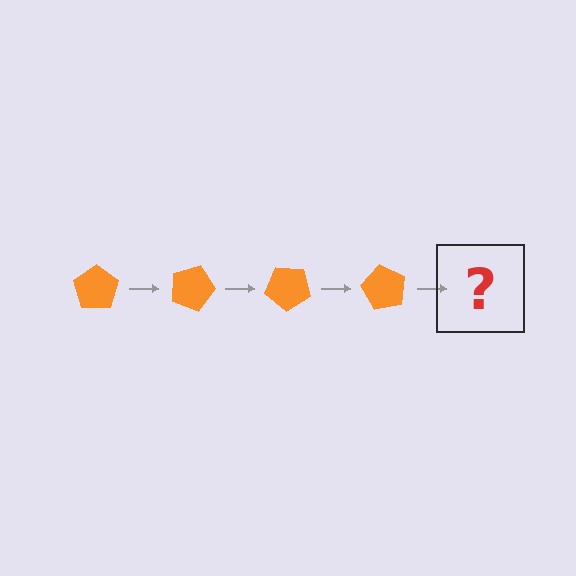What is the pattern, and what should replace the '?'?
The pattern is that the pentagon rotates 20 degrees each step. The '?' should be an orange pentagon rotated 80 degrees.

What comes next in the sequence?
The next element should be an orange pentagon rotated 80 degrees.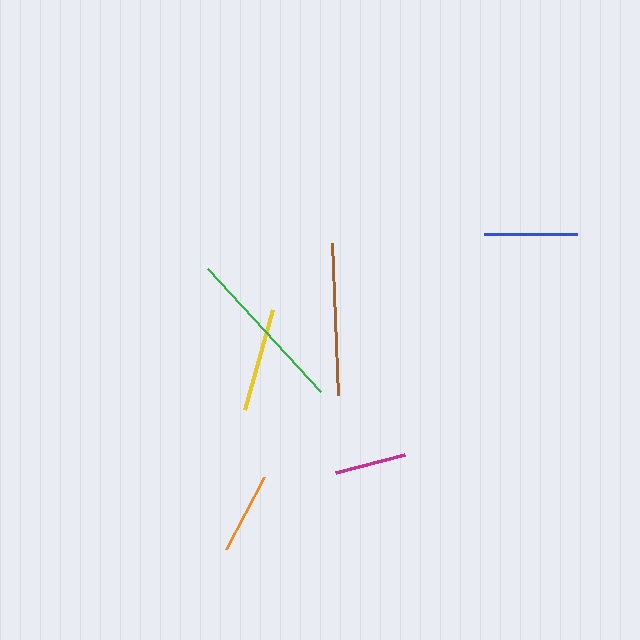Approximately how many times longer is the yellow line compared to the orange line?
The yellow line is approximately 1.3 times the length of the orange line.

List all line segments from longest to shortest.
From longest to shortest: green, brown, yellow, blue, orange, magenta.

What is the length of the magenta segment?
The magenta segment is approximately 71 pixels long.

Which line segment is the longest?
The green line is the longest at approximately 167 pixels.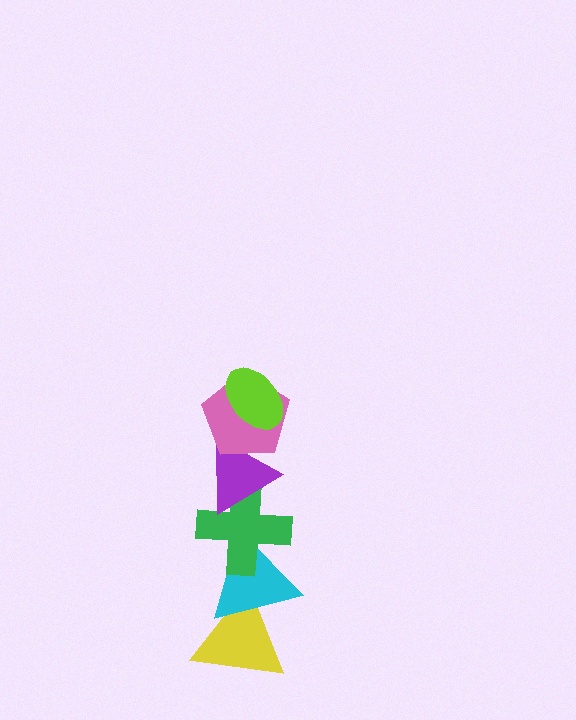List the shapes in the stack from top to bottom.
From top to bottom: the lime ellipse, the pink pentagon, the purple triangle, the green cross, the cyan triangle, the yellow triangle.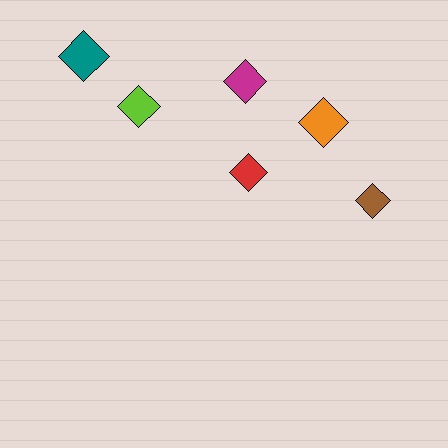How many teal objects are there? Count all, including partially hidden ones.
There is 1 teal object.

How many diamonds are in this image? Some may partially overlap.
There are 6 diamonds.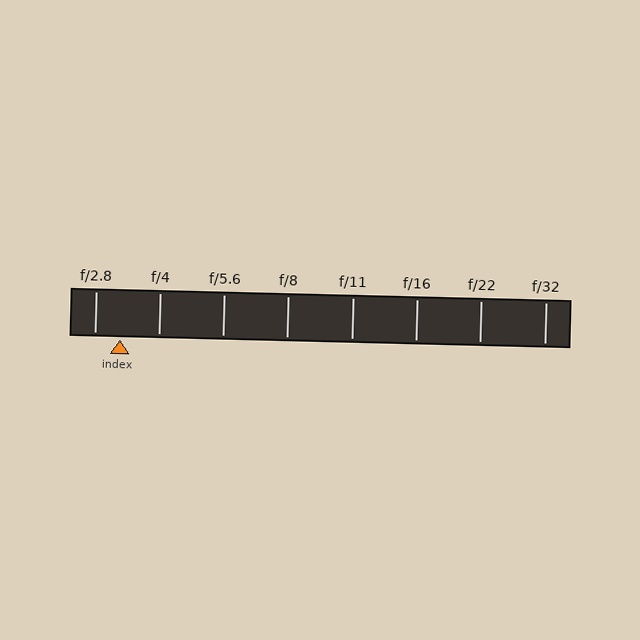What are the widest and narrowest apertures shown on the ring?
The widest aperture shown is f/2.8 and the narrowest is f/32.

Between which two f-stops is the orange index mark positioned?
The index mark is between f/2.8 and f/4.